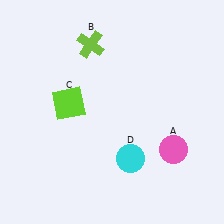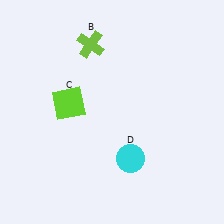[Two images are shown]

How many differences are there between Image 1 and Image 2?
There is 1 difference between the two images.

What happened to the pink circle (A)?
The pink circle (A) was removed in Image 2. It was in the bottom-right area of Image 1.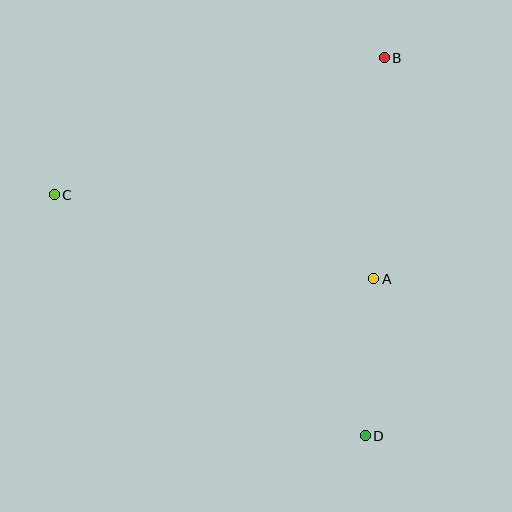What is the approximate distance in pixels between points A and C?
The distance between A and C is approximately 330 pixels.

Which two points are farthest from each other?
Points C and D are farthest from each other.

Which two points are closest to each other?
Points A and D are closest to each other.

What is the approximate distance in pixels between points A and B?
The distance between A and B is approximately 221 pixels.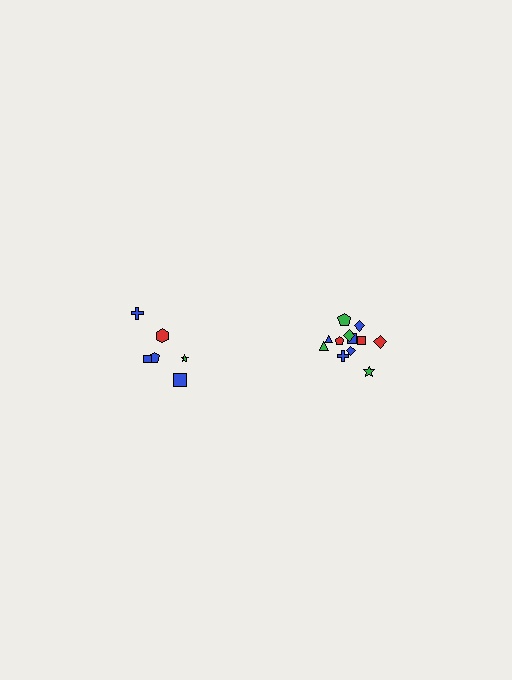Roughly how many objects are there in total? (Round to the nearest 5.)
Roughly 20 objects in total.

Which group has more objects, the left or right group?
The right group.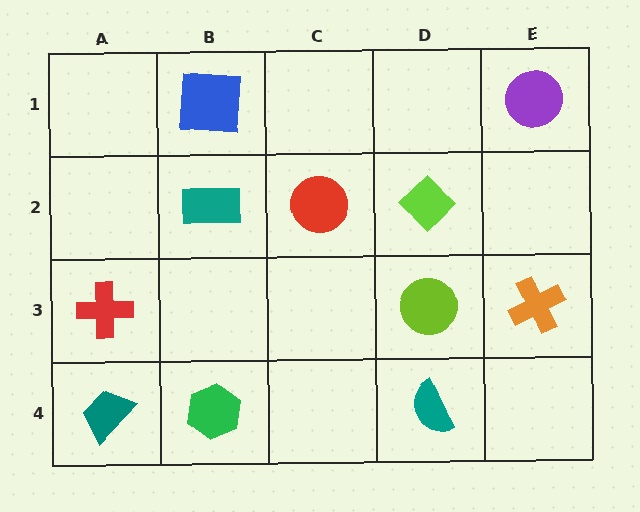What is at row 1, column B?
A blue square.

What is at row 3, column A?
A red cross.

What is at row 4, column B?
A green hexagon.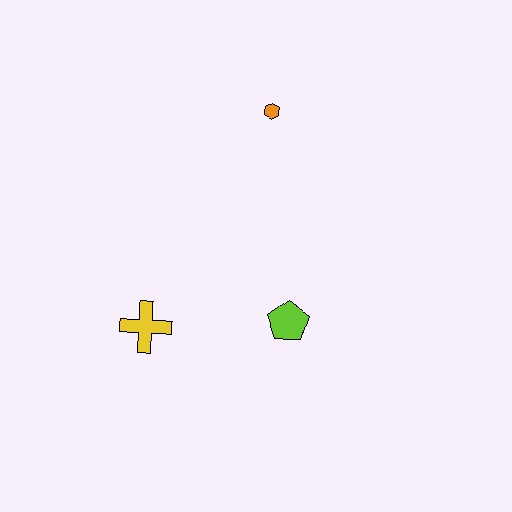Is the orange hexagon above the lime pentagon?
Yes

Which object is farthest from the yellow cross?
The orange hexagon is farthest from the yellow cross.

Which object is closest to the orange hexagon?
The lime pentagon is closest to the orange hexagon.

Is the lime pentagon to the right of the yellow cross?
Yes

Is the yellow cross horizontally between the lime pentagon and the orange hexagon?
No